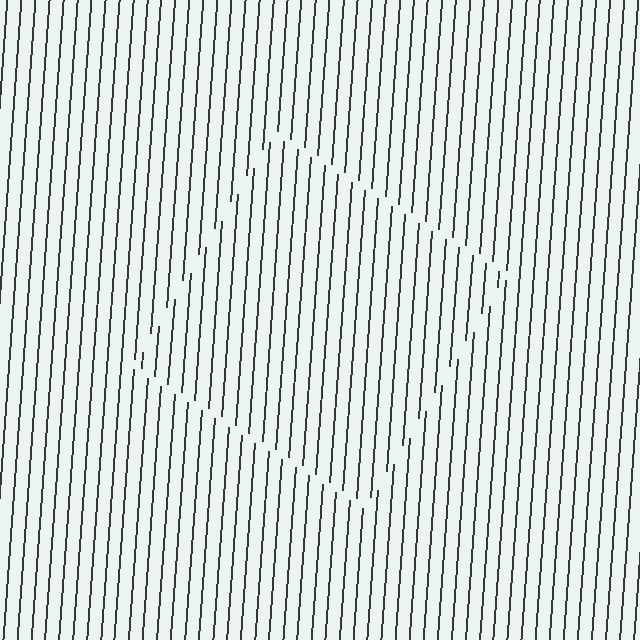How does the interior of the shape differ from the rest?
The interior of the shape contains the same grating, shifted by half a period — the contour is defined by the phase discontinuity where line-ends from the inner and outer gratings abut.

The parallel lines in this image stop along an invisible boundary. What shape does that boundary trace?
An illusory square. The interior of the shape contains the same grating, shifted by half a period — the contour is defined by the phase discontinuity where line-ends from the inner and outer gratings abut.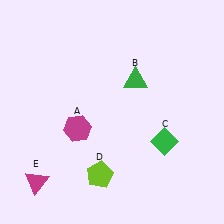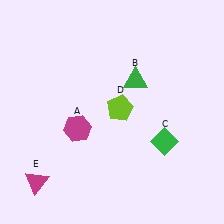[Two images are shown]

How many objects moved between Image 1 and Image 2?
1 object moved between the two images.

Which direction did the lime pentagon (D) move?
The lime pentagon (D) moved up.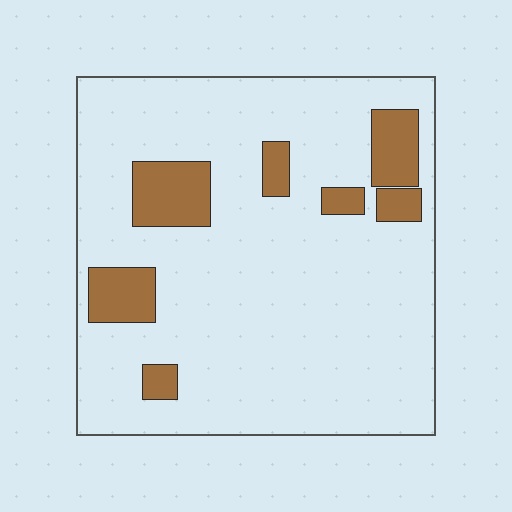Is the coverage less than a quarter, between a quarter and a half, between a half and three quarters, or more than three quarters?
Less than a quarter.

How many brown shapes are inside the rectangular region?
7.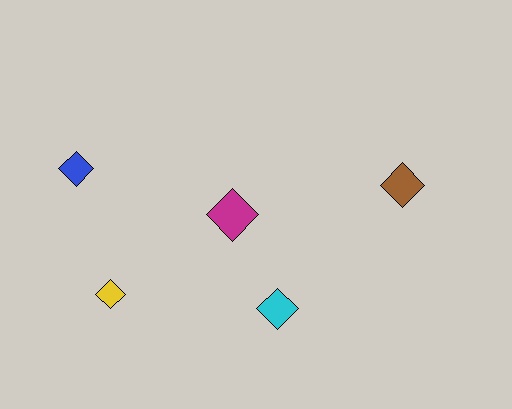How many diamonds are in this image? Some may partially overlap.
There are 5 diamonds.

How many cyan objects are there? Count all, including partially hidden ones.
There is 1 cyan object.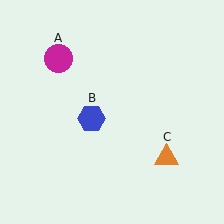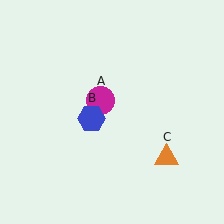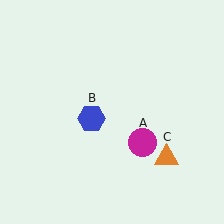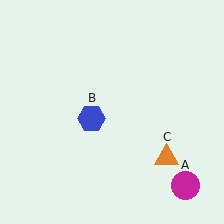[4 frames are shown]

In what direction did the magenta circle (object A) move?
The magenta circle (object A) moved down and to the right.